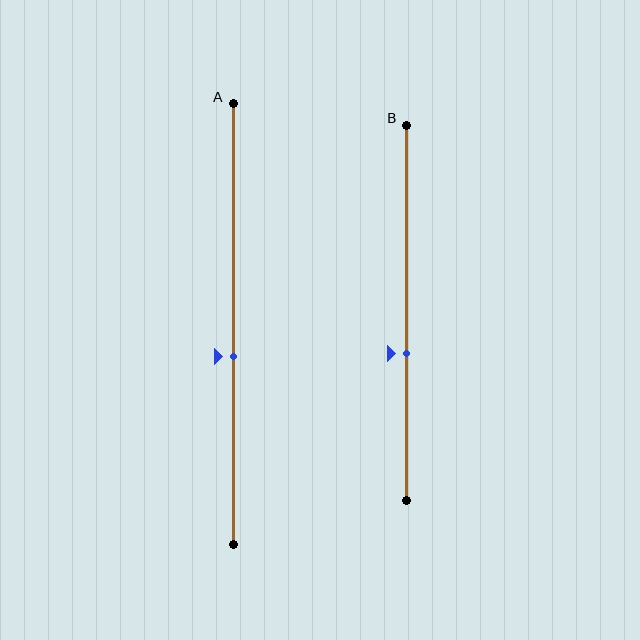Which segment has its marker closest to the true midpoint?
Segment A has its marker closest to the true midpoint.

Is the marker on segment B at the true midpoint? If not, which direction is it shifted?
No, the marker on segment B is shifted downward by about 11% of the segment length.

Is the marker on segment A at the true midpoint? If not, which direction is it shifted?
No, the marker on segment A is shifted downward by about 7% of the segment length.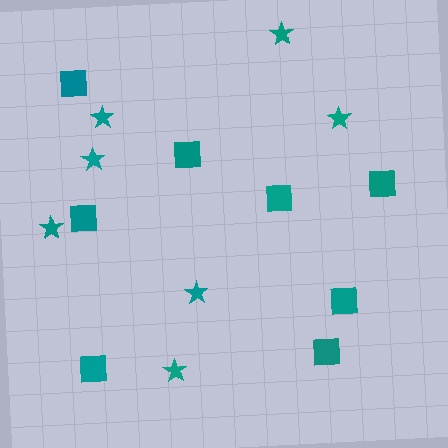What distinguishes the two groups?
There are 2 groups: one group of stars (7) and one group of squares (8).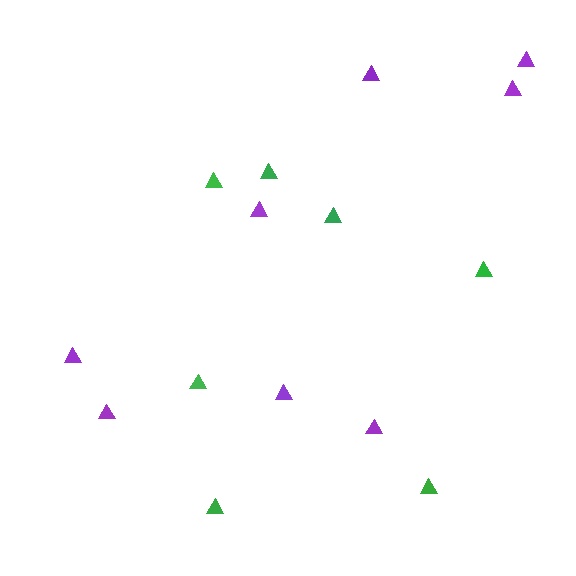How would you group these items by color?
There are 2 groups: one group of purple triangles (8) and one group of green triangles (7).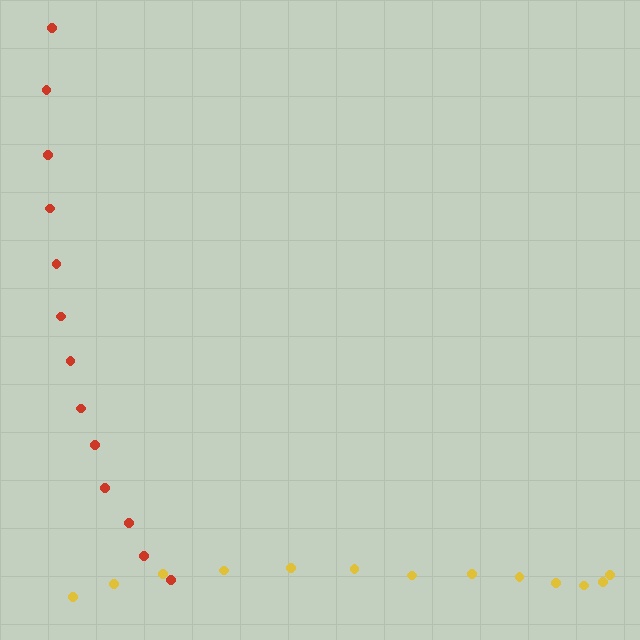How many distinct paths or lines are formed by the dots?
There are 2 distinct paths.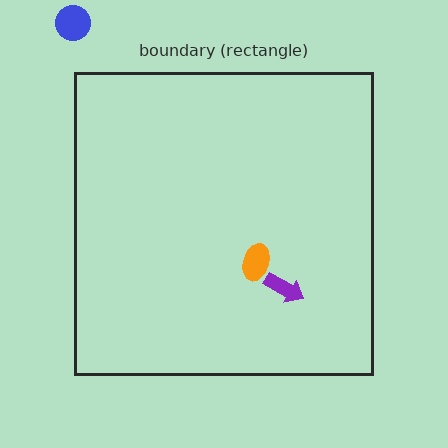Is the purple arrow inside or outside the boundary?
Inside.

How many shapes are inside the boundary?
2 inside, 1 outside.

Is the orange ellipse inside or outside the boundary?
Inside.